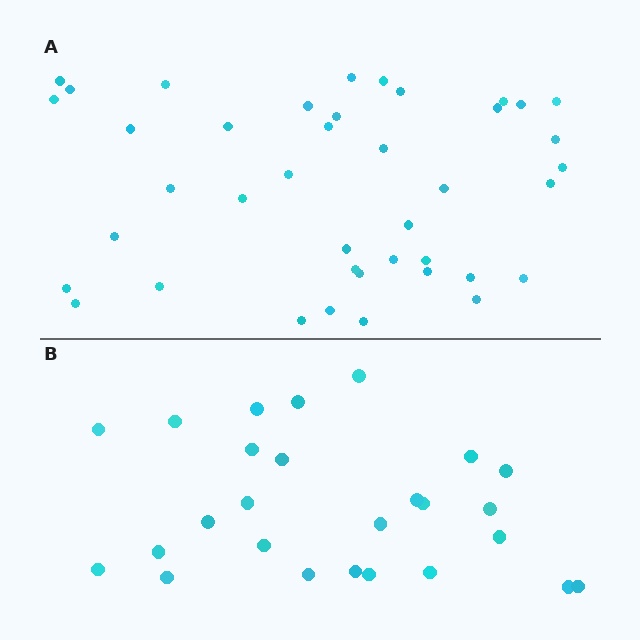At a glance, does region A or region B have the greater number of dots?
Region A (the top region) has more dots.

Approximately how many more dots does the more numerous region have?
Region A has approximately 15 more dots than region B.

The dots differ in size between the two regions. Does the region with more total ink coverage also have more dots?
No. Region B has more total ink coverage because its dots are larger, but region A actually contains more individual dots. Total area can be misleading — the number of items is what matters here.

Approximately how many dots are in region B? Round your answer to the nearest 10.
About 30 dots. (The exact count is 26, which rounds to 30.)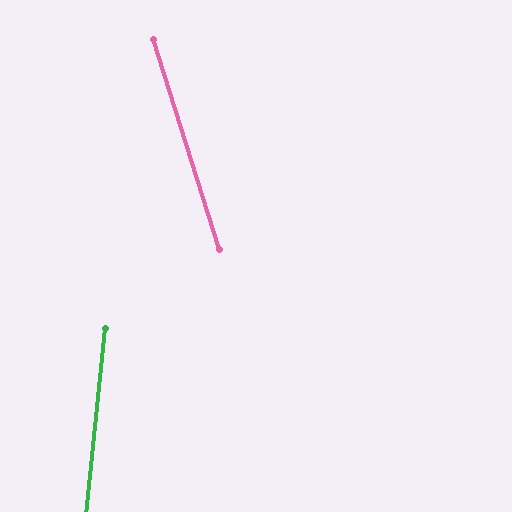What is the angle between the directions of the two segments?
Approximately 23 degrees.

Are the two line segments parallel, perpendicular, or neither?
Neither parallel nor perpendicular — they differ by about 23°.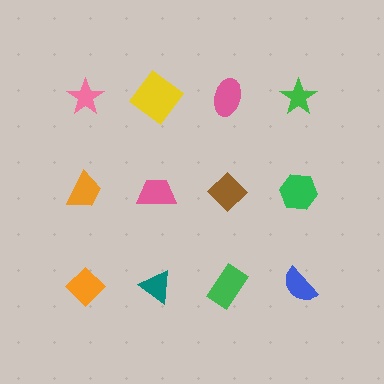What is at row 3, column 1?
An orange diamond.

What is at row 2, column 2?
A pink trapezoid.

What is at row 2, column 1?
An orange trapezoid.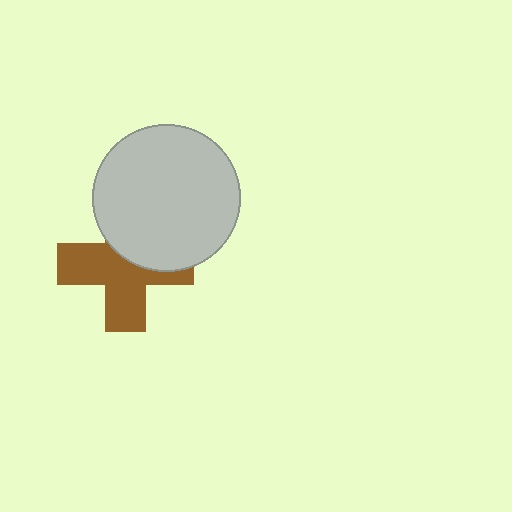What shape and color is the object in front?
The object in front is a light gray circle.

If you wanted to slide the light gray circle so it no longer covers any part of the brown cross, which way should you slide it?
Slide it up — that is the most direct way to separate the two shapes.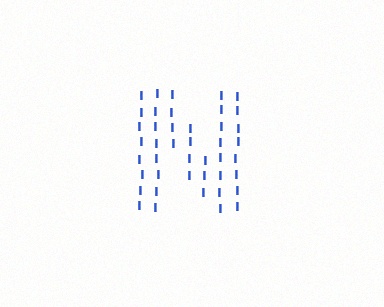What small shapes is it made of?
It is made of small letter I's.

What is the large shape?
The large shape is the letter N.